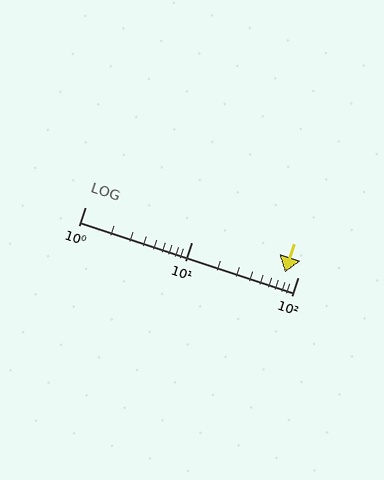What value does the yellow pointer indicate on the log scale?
The pointer indicates approximately 75.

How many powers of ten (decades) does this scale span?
The scale spans 2 decades, from 1 to 100.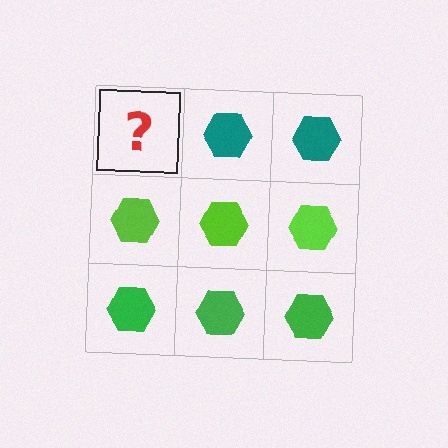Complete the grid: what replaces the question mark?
The question mark should be replaced with a teal hexagon.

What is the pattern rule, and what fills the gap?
The rule is that each row has a consistent color. The gap should be filled with a teal hexagon.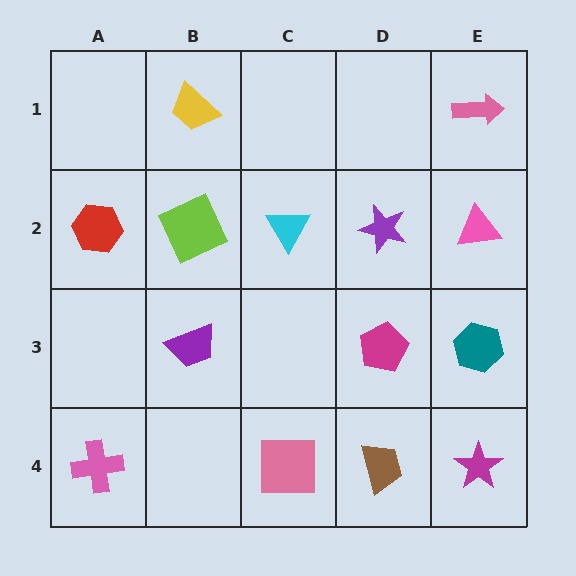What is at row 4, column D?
A brown trapezoid.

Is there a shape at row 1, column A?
No, that cell is empty.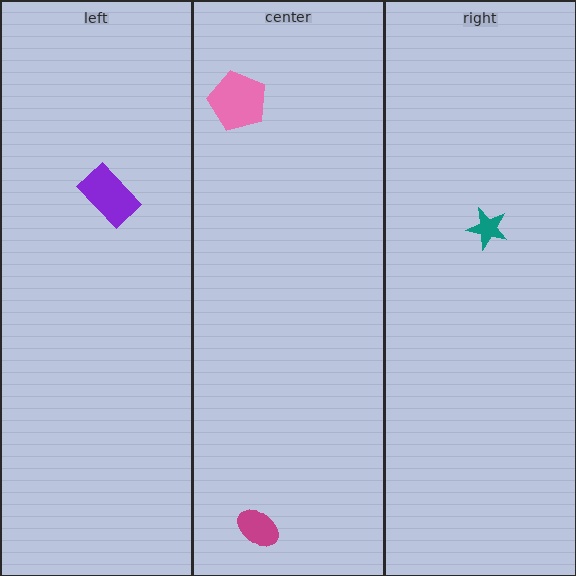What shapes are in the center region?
The pink pentagon, the magenta ellipse.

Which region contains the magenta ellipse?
The center region.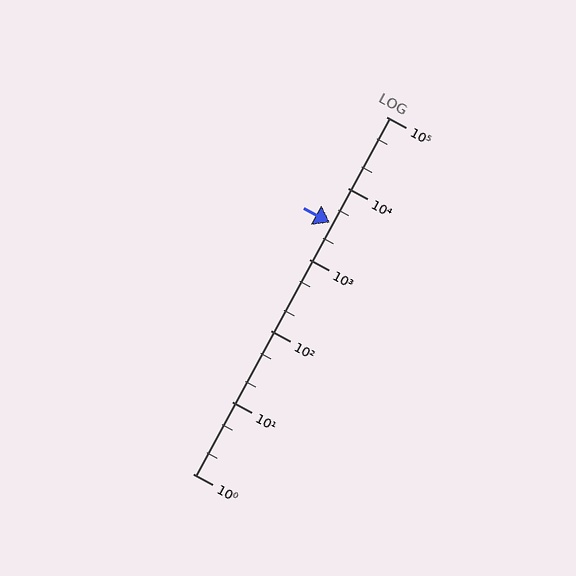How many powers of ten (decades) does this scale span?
The scale spans 5 decades, from 1 to 100000.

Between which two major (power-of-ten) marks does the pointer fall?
The pointer is between 1000 and 10000.